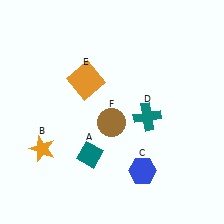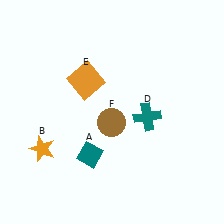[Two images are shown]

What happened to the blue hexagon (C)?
The blue hexagon (C) was removed in Image 2. It was in the bottom-right area of Image 1.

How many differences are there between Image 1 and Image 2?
There is 1 difference between the two images.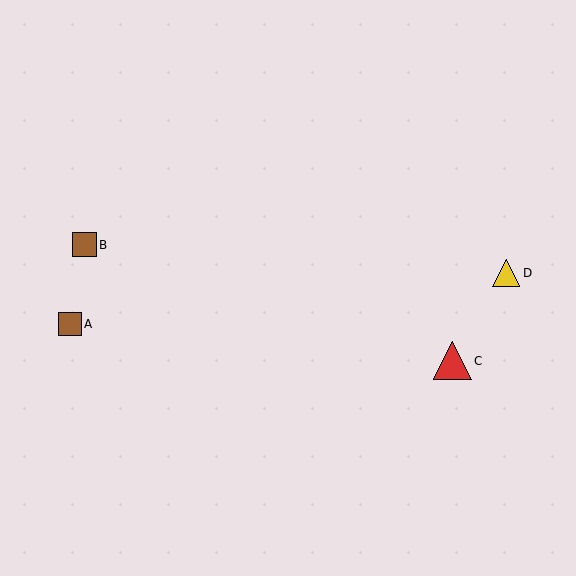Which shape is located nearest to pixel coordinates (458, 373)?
The red triangle (labeled C) at (452, 361) is nearest to that location.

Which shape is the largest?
The red triangle (labeled C) is the largest.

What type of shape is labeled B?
Shape B is a brown square.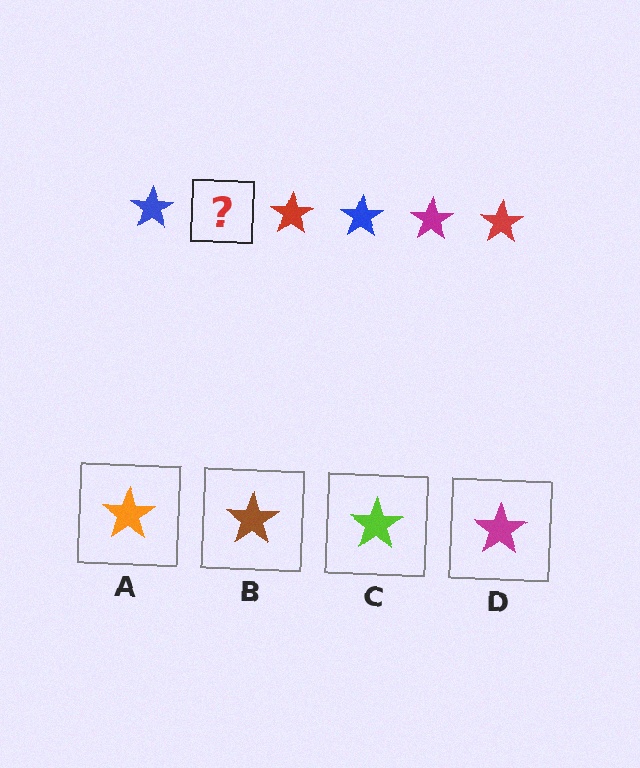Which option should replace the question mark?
Option D.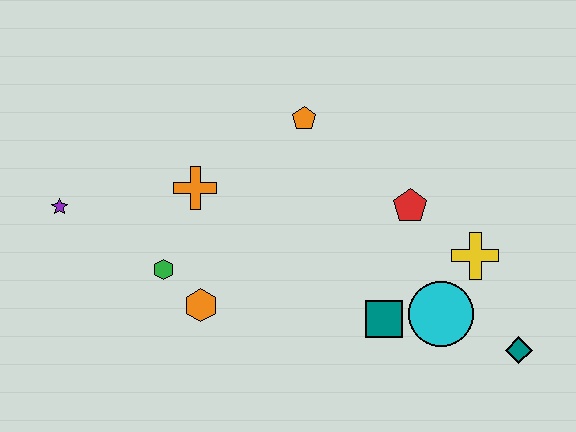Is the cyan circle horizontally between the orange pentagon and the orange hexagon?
No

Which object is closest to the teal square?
The cyan circle is closest to the teal square.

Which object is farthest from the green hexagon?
The teal diamond is farthest from the green hexagon.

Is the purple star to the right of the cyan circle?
No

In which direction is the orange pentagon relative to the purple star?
The orange pentagon is to the right of the purple star.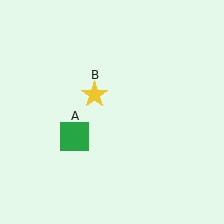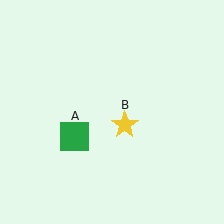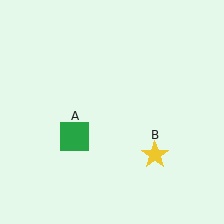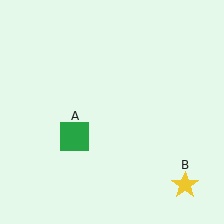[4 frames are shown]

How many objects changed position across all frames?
1 object changed position: yellow star (object B).